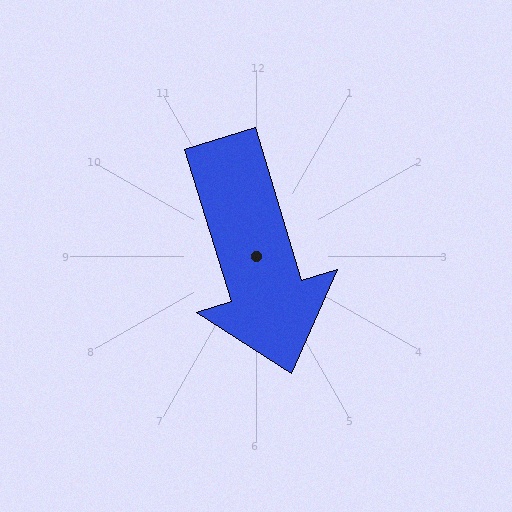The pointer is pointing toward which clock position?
Roughly 5 o'clock.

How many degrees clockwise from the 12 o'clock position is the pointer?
Approximately 163 degrees.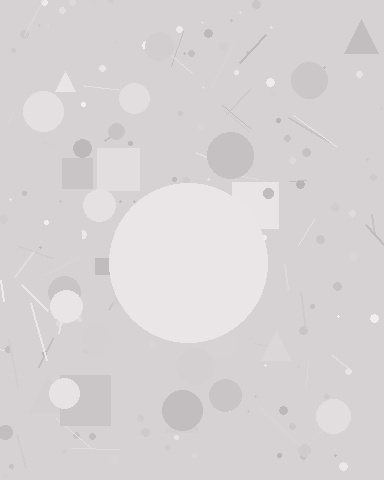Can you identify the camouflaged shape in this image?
The camouflaged shape is a circle.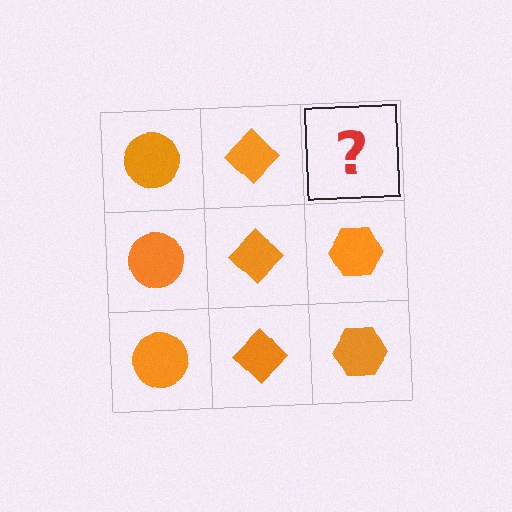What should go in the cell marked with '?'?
The missing cell should contain an orange hexagon.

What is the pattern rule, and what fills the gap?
The rule is that each column has a consistent shape. The gap should be filled with an orange hexagon.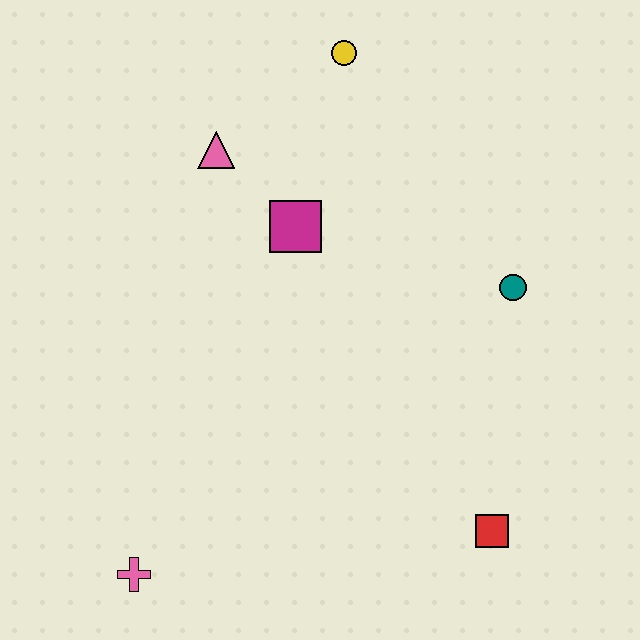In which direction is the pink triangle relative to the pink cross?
The pink triangle is above the pink cross.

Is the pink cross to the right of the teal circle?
No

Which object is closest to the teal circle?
The magenta square is closest to the teal circle.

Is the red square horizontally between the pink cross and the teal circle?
Yes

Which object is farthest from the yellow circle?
The pink cross is farthest from the yellow circle.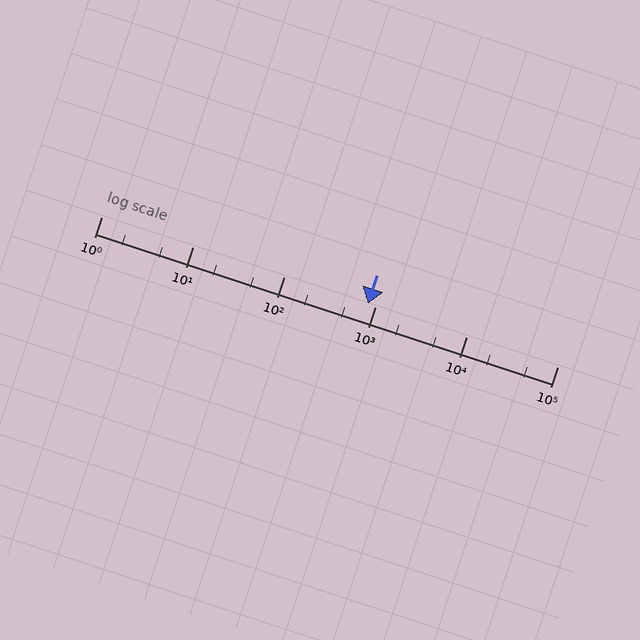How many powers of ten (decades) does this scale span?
The scale spans 5 decades, from 1 to 100000.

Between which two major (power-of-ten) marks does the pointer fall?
The pointer is between 100 and 1000.